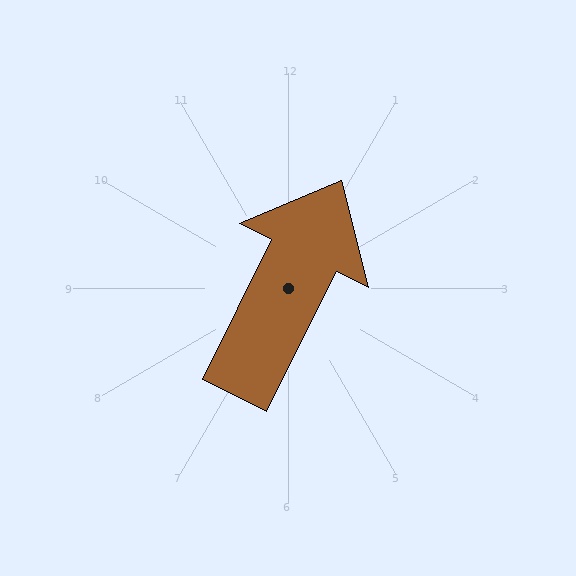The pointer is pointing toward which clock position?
Roughly 1 o'clock.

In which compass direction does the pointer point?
Northeast.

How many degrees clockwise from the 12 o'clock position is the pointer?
Approximately 26 degrees.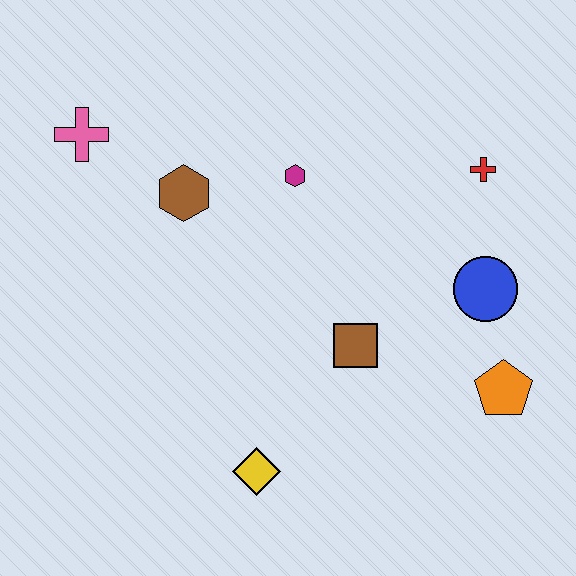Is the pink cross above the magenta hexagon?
Yes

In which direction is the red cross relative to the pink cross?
The red cross is to the right of the pink cross.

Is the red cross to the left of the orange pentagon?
Yes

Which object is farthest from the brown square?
The pink cross is farthest from the brown square.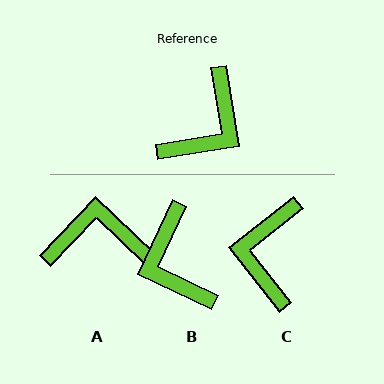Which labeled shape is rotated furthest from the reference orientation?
C, about 151 degrees away.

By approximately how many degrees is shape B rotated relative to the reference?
Approximately 124 degrees clockwise.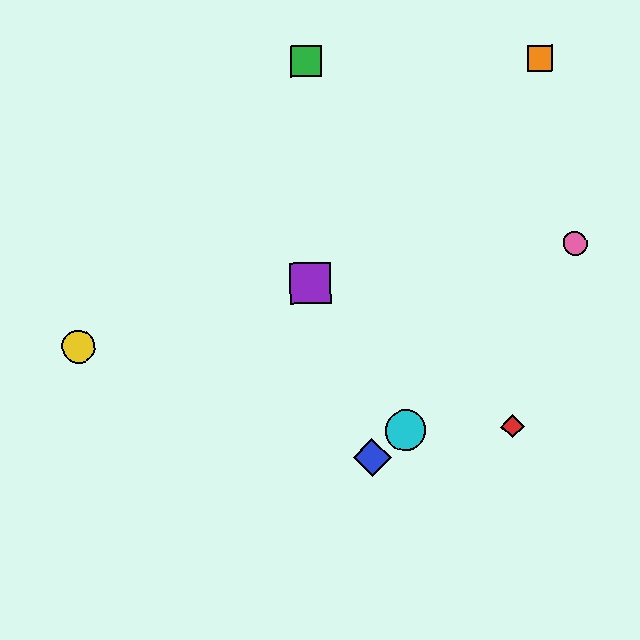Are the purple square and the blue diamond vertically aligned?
No, the purple square is at x≈310 and the blue diamond is at x≈372.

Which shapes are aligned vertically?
The green square, the purple square are aligned vertically.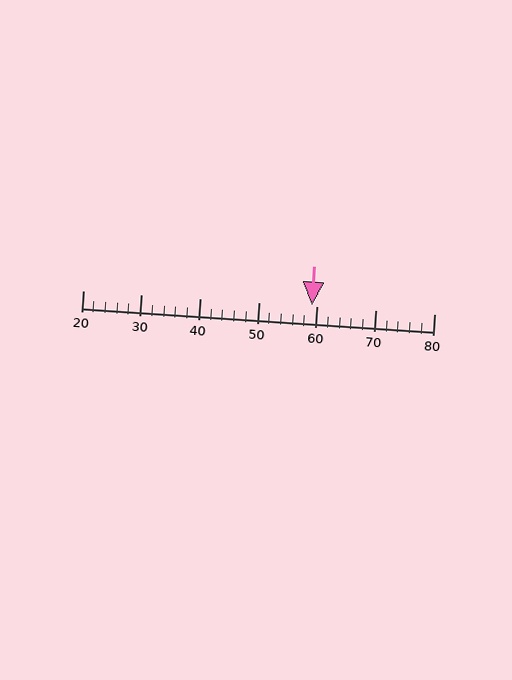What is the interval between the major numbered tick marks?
The major tick marks are spaced 10 units apart.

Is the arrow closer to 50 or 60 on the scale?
The arrow is closer to 60.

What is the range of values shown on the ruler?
The ruler shows values from 20 to 80.